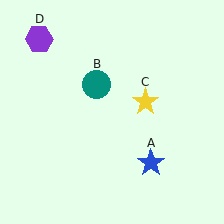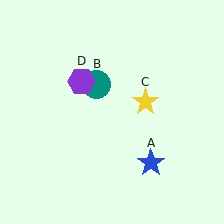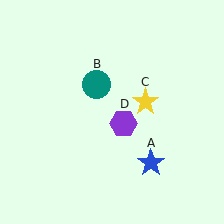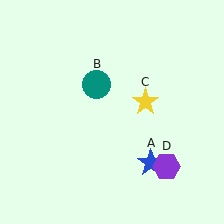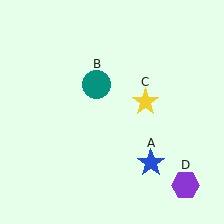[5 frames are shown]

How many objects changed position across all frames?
1 object changed position: purple hexagon (object D).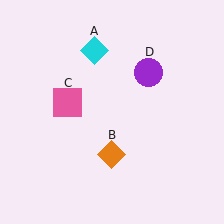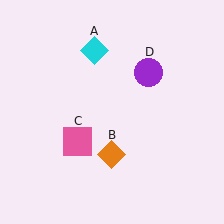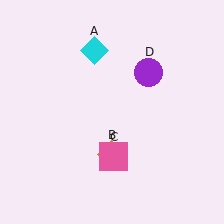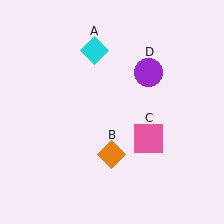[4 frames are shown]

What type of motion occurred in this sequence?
The pink square (object C) rotated counterclockwise around the center of the scene.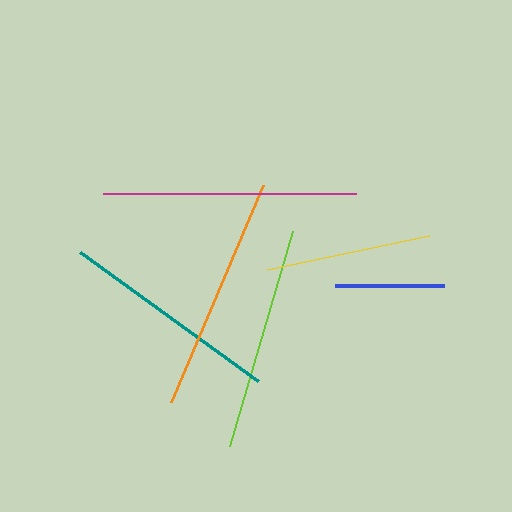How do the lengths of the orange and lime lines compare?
The orange and lime lines are approximately the same length.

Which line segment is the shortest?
The blue line is the shortest at approximately 109 pixels.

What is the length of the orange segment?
The orange segment is approximately 236 pixels long.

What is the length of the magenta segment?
The magenta segment is approximately 253 pixels long.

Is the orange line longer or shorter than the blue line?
The orange line is longer than the blue line.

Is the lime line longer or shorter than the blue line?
The lime line is longer than the blue line.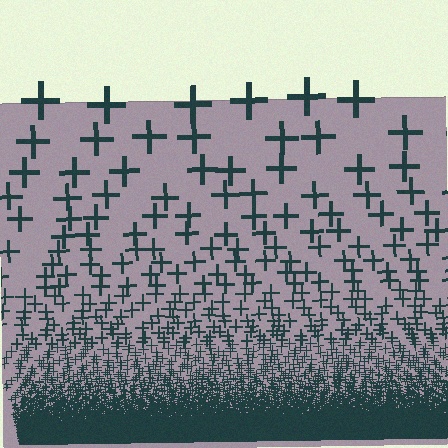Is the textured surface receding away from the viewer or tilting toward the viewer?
The surface appears to tilt toward the viewer. Texture elements get larger and sparser toward the top.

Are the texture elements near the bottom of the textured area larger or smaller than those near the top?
Smaller. The gradient is inverted — elements near the bottom are smaller and denser.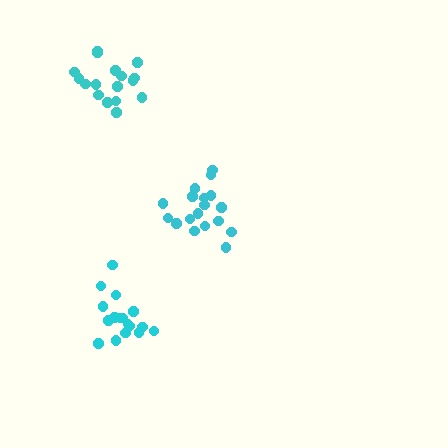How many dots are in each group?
Group 1: 18 dots, Group 2: 17 dots, Group 3: 17 dots (52 total).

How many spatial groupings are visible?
There are 3 spatial groupings.